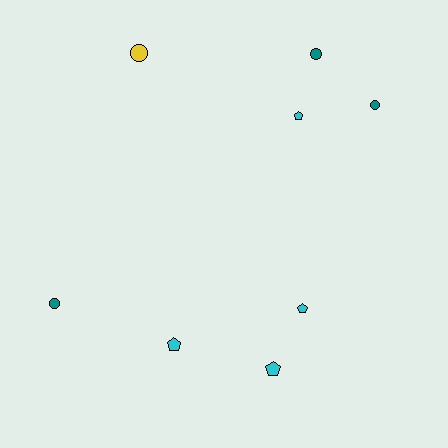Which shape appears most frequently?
Pentagon, with 4 objects.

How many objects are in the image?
There are 8 objects.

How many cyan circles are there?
There are no cyan circles.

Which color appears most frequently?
Cyan, with 4 objects.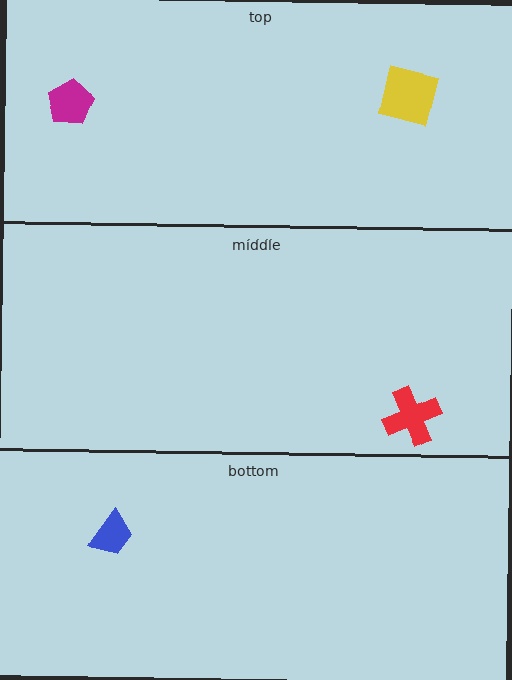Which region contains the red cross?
The middle region.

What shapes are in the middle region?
The red cross.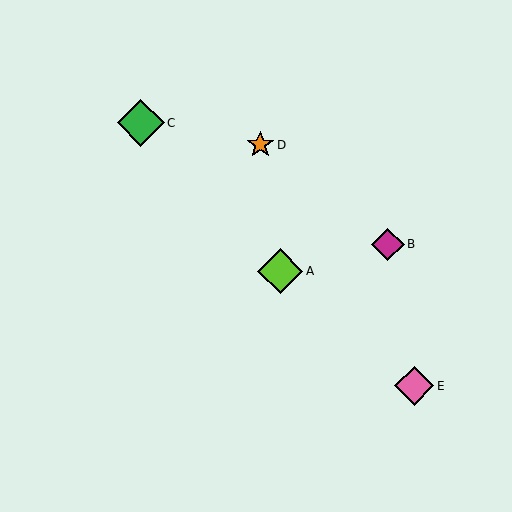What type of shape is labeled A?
Shape A is a lime diamond.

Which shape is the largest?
The green diamond (labeled C) is the largest.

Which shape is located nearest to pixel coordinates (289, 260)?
The lime diamond (labeled A) at (280, 271) is nearest to that location.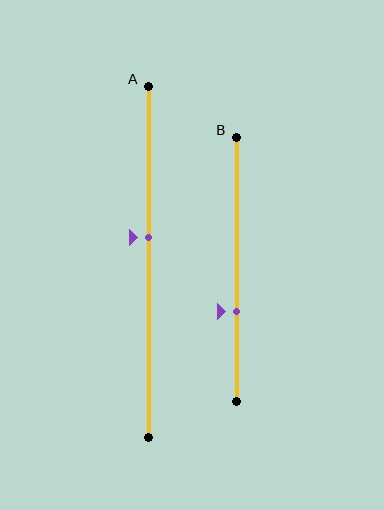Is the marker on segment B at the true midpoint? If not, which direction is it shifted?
No, the marker on segment B is shifted downward by about 16% of the segment length.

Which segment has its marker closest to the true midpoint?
Segment A has its marker closest to the true midpoint.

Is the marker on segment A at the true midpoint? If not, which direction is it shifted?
No, the marker on segment A is shifted upward by about 7% of the segment length.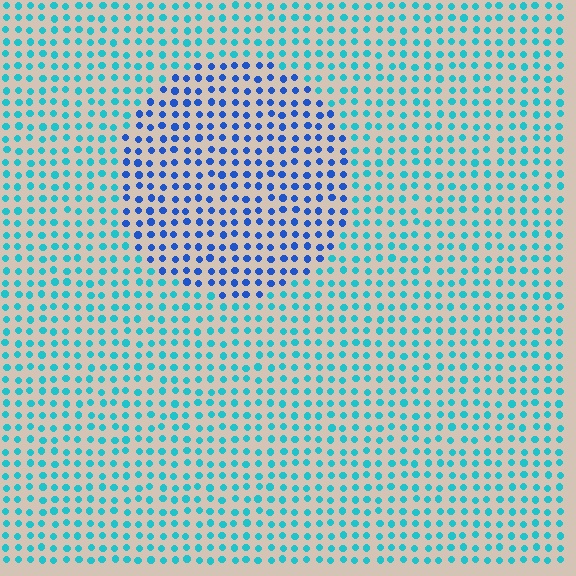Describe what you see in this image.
The image is filled with small cyan elements in a uniform arrangement. A circle-shaped region is visible where the elements are tinted to a slightly different hue, forming a subtle color boundary.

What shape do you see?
I see a circle.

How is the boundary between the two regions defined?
The boundary is defined purely by a slight shift in hue (about 39 degrees). Spacing, size, and orientation are identical on both sides.